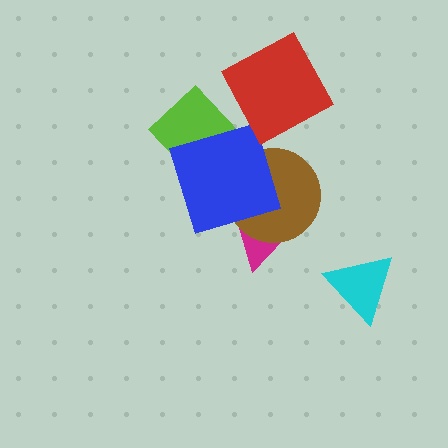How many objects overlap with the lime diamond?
1 object overlaps with the lime diamond.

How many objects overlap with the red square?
0 objects overlap with the red square.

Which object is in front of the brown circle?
The blue square is in front of the brown circle.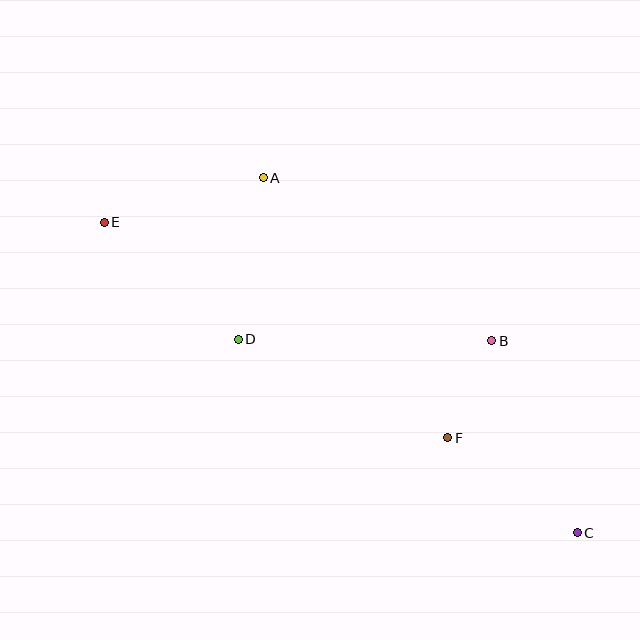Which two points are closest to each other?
Points B and F are closest to each other.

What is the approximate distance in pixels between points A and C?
The distance between A and C is approximately 474 pixels.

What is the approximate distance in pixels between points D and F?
The distance between D and F is approximately 232 pixels.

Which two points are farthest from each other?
Points C and E are farthest from each other.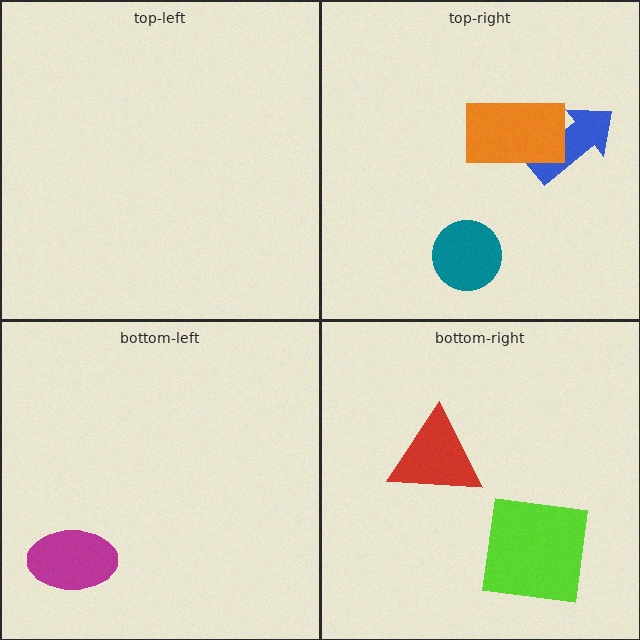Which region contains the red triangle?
The bottom-right region.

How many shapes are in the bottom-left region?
1.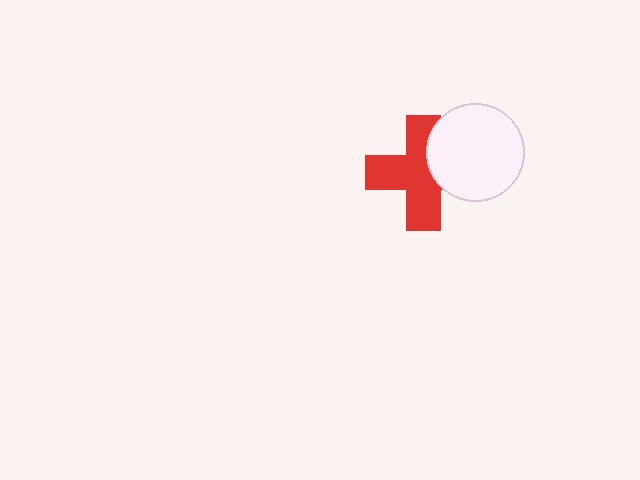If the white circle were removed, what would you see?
You would see the complete red cross.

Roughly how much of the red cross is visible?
Most of it is visible (roughly 69%).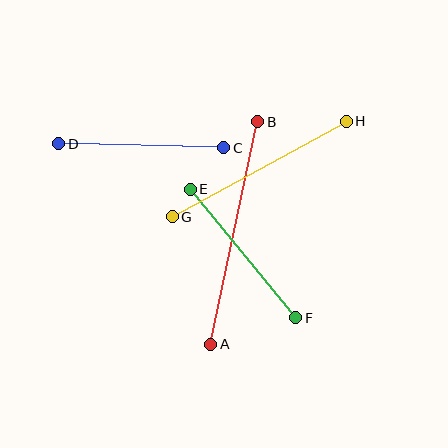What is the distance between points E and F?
The distance is approximately 166 pixels.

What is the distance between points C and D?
The distance is approximately 165 pixels.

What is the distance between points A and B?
The distance is approximately 227 pixels.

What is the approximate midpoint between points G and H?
The midpoint is at approximately (259, 169) pixels.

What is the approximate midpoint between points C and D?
The midpoint is at approximately (141, 146) pixels.